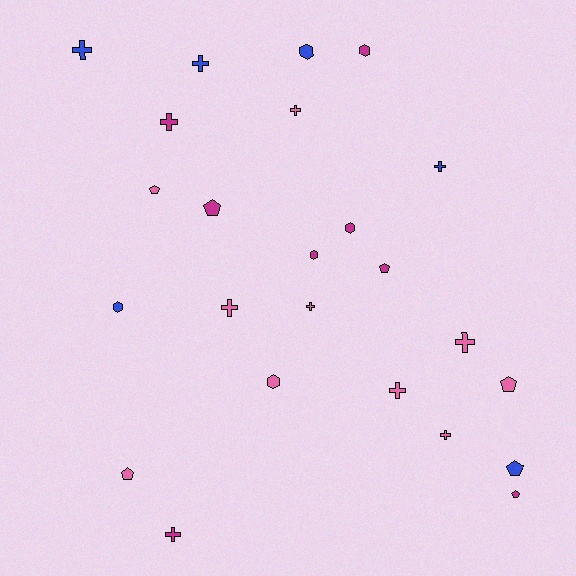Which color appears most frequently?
Pink, with 10 objects.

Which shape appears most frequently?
Cross, with 11 objects.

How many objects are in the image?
There are 24 objects.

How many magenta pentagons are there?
There are 3 magenta pentagons.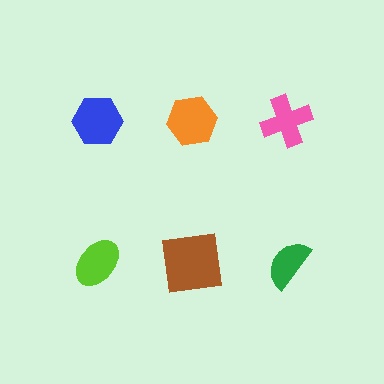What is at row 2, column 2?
A brown square.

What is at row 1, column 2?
An orange hexagon.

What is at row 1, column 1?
A blue hexagon.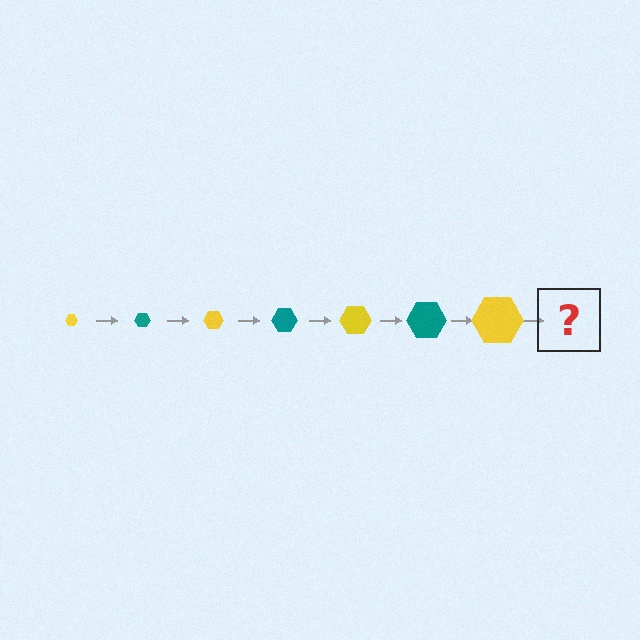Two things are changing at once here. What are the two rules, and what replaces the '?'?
The two rules are that the hexagon grows larger each step and the color cycles through yellow and teal. The '?' should be a teal hexagon, larger than the previous one.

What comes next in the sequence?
The next element should be a teal hexagon, larger than the previous one.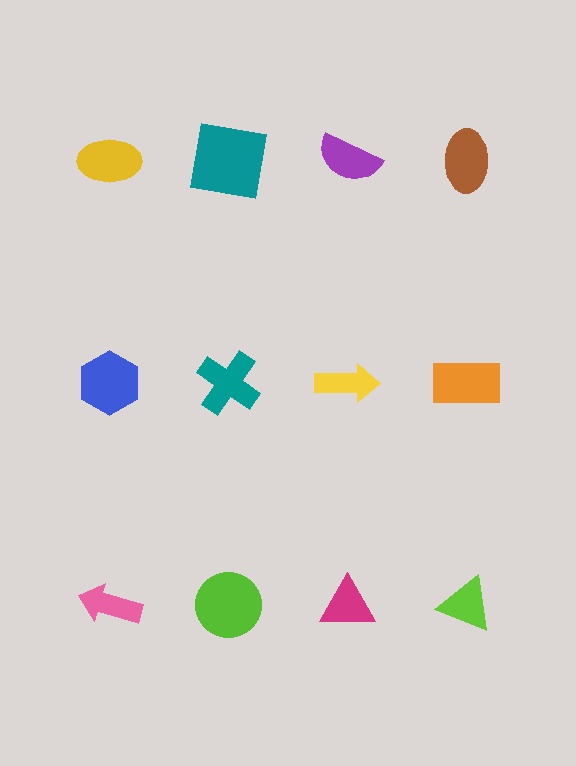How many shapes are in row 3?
4 shapes.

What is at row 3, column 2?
A lime circle.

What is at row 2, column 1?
A blue hexagon.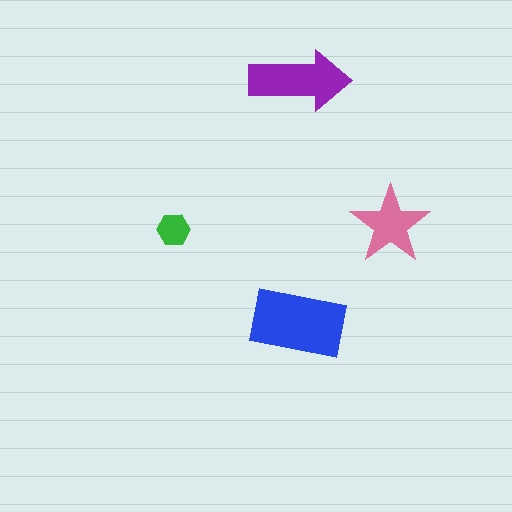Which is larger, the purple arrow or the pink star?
The purple arrow.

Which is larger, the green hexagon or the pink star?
The pink star.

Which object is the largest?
The blue rectangle.